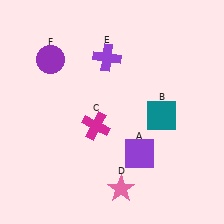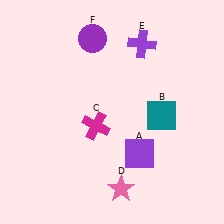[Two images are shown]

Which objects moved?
The objects that moved are: the purple cross (E), the purple circle (F).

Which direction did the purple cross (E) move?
The purple cross (E) moved right.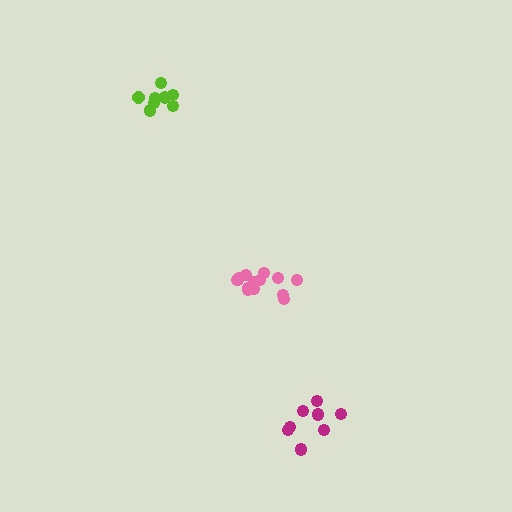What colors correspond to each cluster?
The clusters are colored: lime, magenta, pink.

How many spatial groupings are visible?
There are 3 spatial groupings.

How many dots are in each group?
Group 1: 8 dots, Group 2: 8 dots, Group 3: 14 dots (30 total).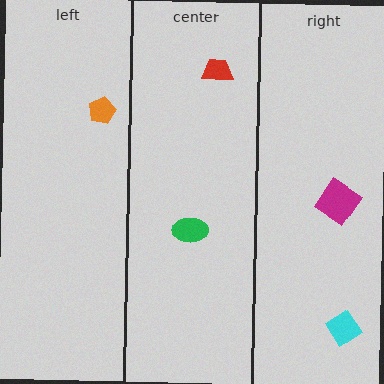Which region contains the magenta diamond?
The right region.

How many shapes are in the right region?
2.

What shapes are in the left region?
The orange pentagon.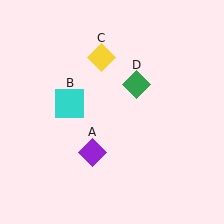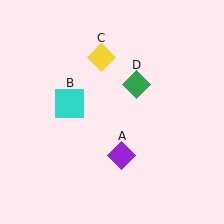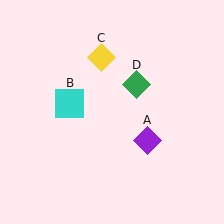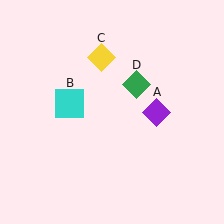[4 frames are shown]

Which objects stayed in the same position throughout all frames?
Cyan square (object B) and yellow diamond (object C) and green diamond (object D) remained stationary.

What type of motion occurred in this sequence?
The purple diamond (object A) rotated counterclockwise around the center of the scene.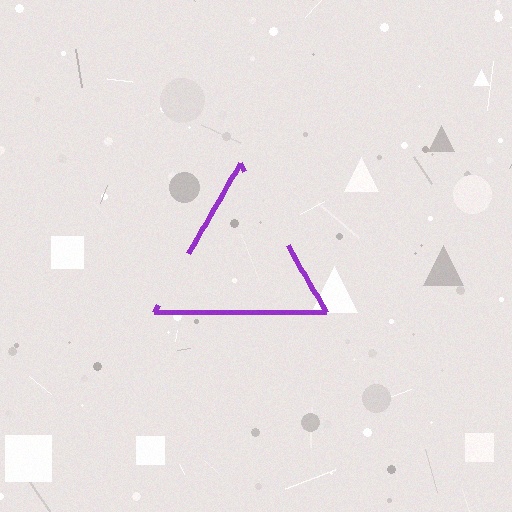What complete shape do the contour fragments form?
The contour fragments form a triangle.